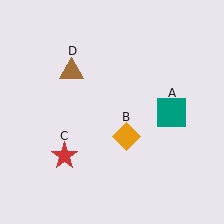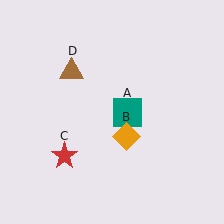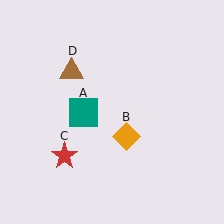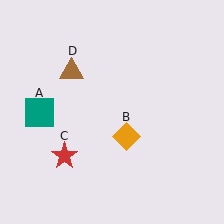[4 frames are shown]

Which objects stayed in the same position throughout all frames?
Orange diamond (object B) and red star (object C) and brown triangle (object D) remained stationary.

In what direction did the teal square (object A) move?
The teal square (object A) moved left.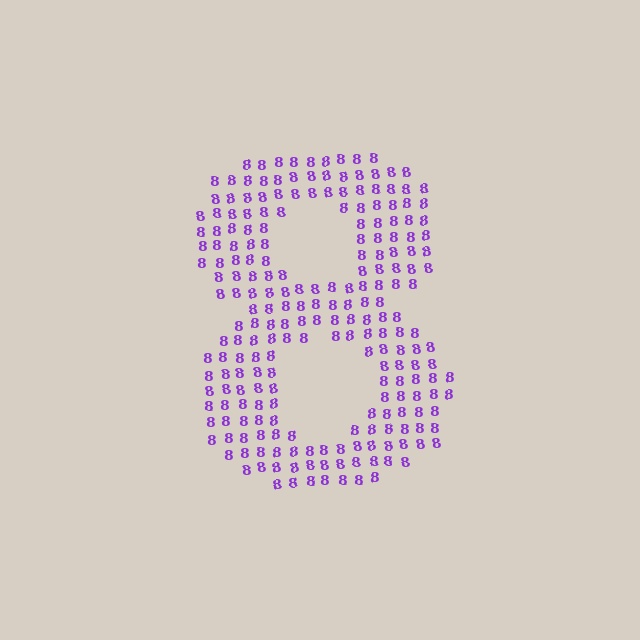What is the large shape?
The large shape is the digit 8.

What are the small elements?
The small elements are digit 8's.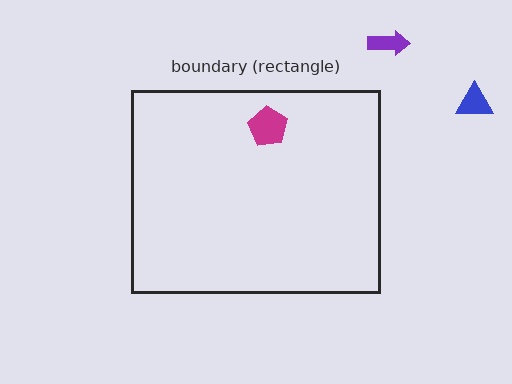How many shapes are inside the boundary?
1 inside, 2 outside.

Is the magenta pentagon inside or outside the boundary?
Inside.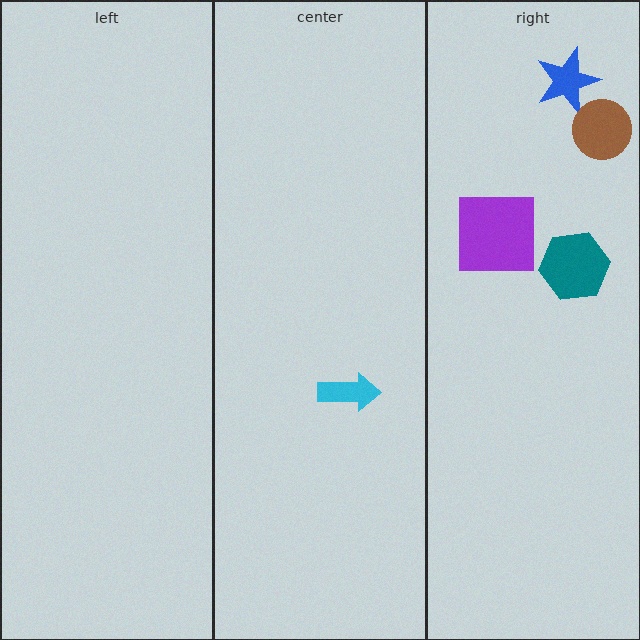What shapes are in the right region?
The blue star, the teal hexagon, the purple square, the brown circle.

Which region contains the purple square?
The right region.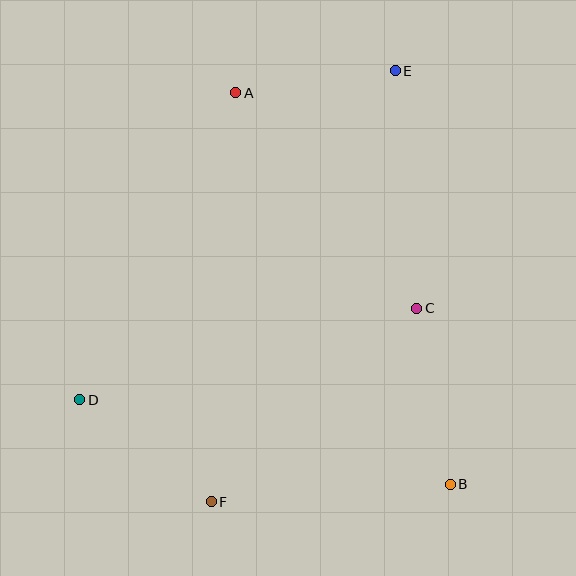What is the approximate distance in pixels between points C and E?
The distance between C and E is approximately 238 pixels.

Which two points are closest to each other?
Points A and E are closest to each other.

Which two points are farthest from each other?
Points E and F are farthest from each other.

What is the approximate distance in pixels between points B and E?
The distance between B and E is approximately 418 pixels.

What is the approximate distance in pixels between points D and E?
The distance between D and E is approximately 456 pixels.